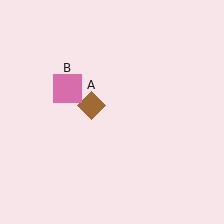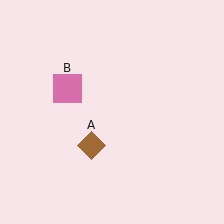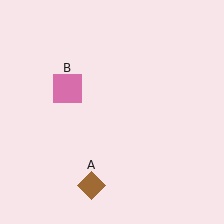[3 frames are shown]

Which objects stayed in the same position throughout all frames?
Pink square (object B) remained stationary.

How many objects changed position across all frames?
1 object changed position: brown diamond (object A).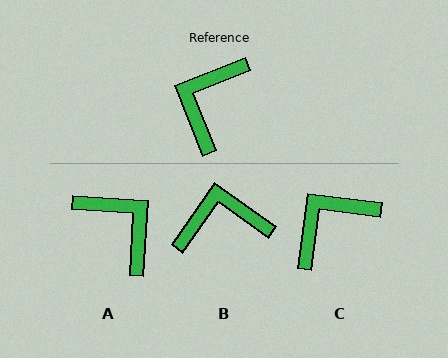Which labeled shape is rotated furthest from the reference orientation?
A, about 116 degrees away.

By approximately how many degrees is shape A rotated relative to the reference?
Approximately 116 degrees clockwise.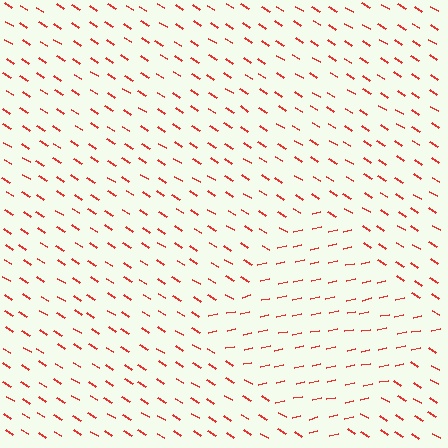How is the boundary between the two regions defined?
The boundary is defined purely by a change in line orientation (approximately 45 degrees difference). All lines are the same color and thickness.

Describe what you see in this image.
The image is filled with small red line segments. A diamond region in the image has lines oriented differently from the surrounding lines, creating a visible texture boundary.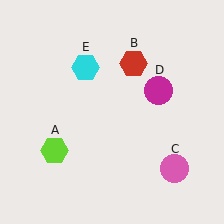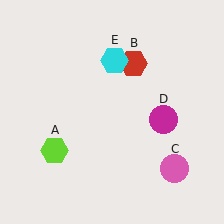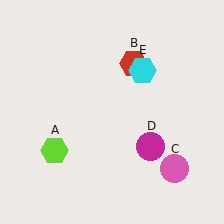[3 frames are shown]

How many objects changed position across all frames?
2 objects changed position: magenta circle (object D), cyan hexagon (object E).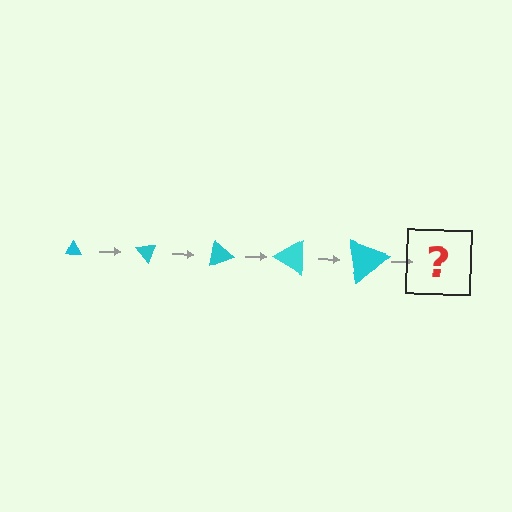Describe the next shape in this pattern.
It should be a triangle, larger than the previous one and rotated 250 degrees from the start.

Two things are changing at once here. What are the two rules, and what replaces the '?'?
The two rules are that the triangle grows larger each step and it rotates 50 degrees each step. The '?' should be a triangle, larger than the previous one and rotated 250 degrees from the start.